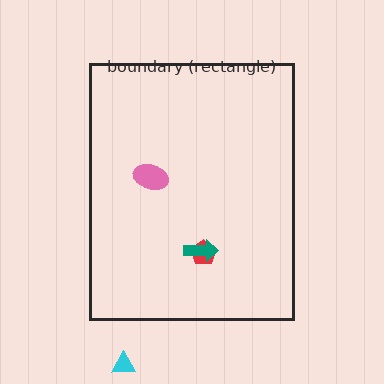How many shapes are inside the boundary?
3 inside, 1 outside.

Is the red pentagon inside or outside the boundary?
Inside.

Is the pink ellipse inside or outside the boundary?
Inside.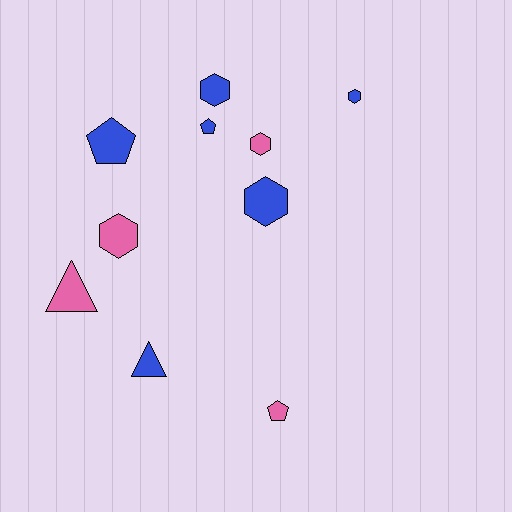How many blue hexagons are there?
There are 3 blue hexagons.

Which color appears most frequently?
Blue, with 6 objects.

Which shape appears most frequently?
Hexagon, with 5 objects.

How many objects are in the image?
There are 10 objects.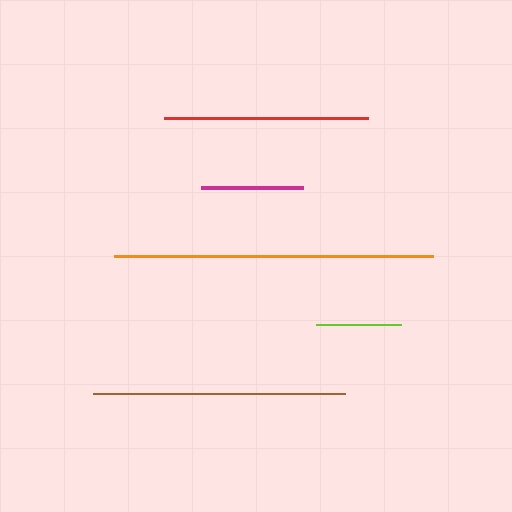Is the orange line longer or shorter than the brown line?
The orange line is longer than the brown line.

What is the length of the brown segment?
The brown segment is approximately 252 pixels long.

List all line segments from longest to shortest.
From longest to shortest: orange, brown, red, magenta, lime.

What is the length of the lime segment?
The lime segment is approximately 85 pixels long.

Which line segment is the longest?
The orange line is the longest at approximately 319 pixels.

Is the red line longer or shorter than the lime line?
The red line is longer than the lime line.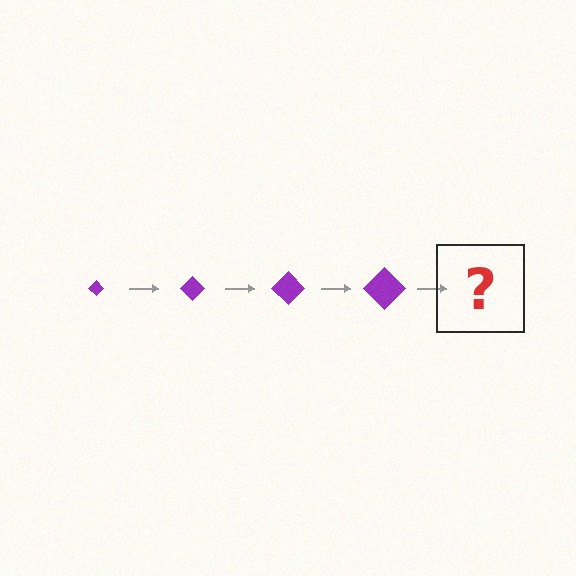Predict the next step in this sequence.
The next step is a purple diamond, larger than the previous one.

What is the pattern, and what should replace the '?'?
The pattern is that the diamond gets progressively larger each step. The '?' should be a purple diamond, larger than the previous one.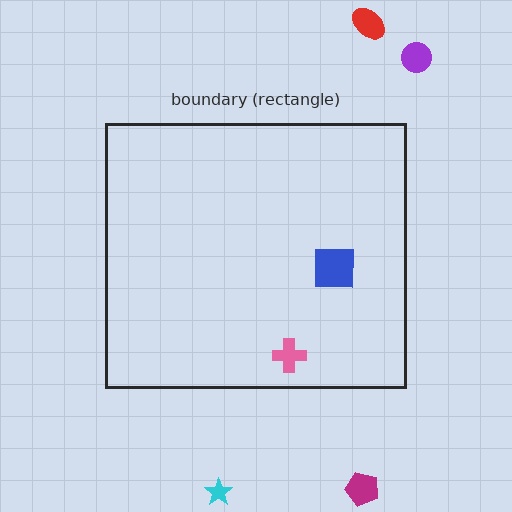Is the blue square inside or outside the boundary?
Inside.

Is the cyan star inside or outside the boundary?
Outside.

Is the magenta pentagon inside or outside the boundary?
Outside.